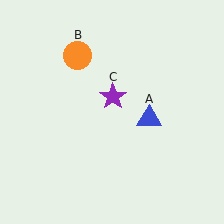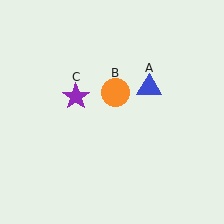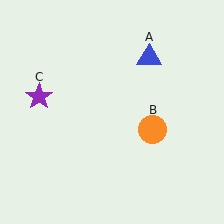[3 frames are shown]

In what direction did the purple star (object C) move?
The purple star (object C) moved left.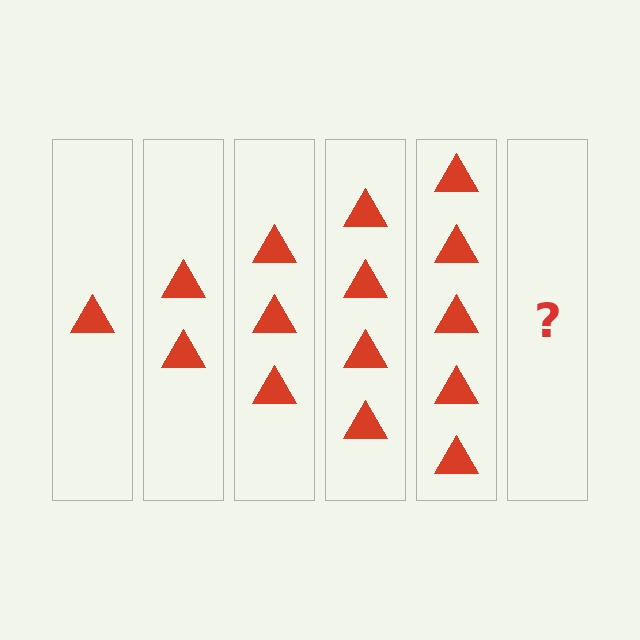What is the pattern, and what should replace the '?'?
The pattern is that each step adds one more triangle. The '?' should be 6 triangles.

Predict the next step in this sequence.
The next step is 6 triangles.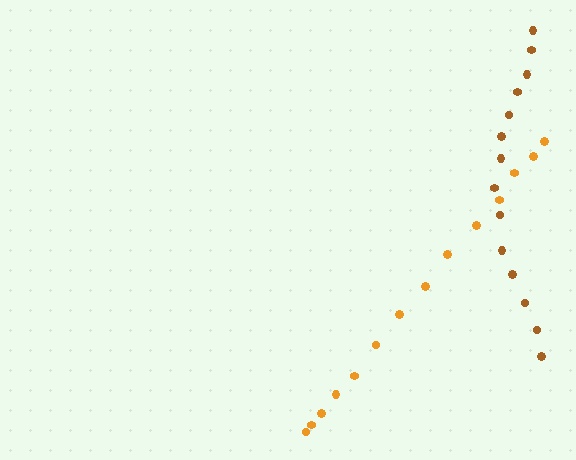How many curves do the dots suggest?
There are 2 distinct paths.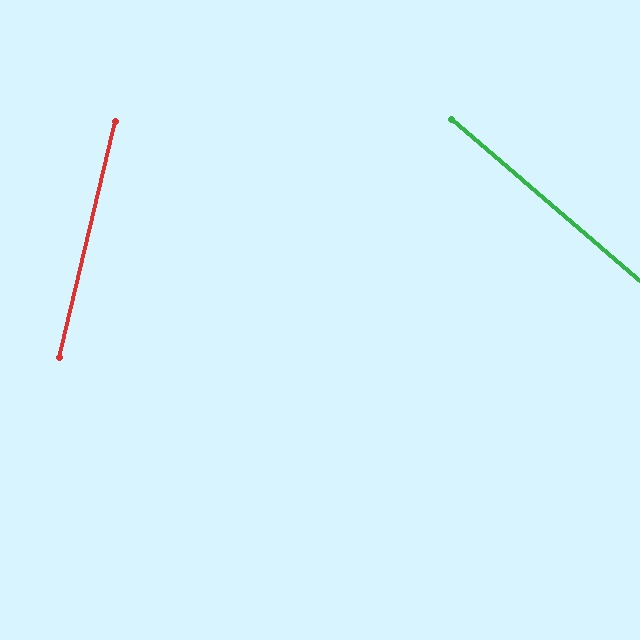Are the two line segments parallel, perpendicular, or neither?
Neither parallel nor perpendicular — they differ by about 63°.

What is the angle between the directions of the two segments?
Approximately 63 degrees.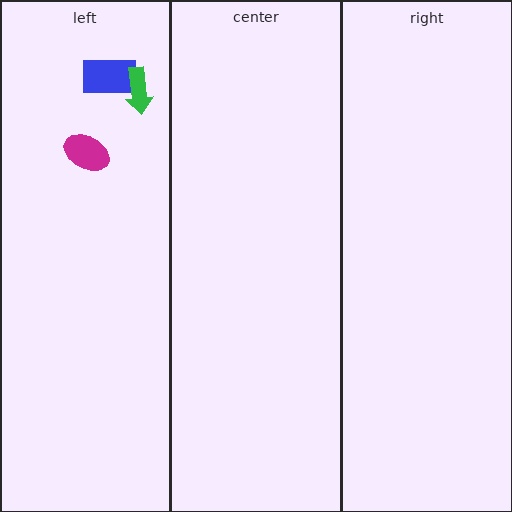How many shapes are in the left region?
3.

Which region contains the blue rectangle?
The left region.